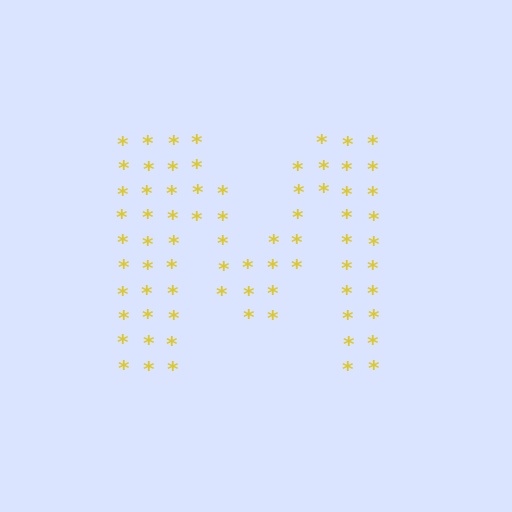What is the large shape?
The large shape is the letter M.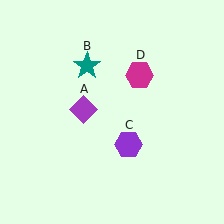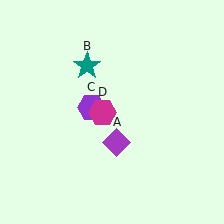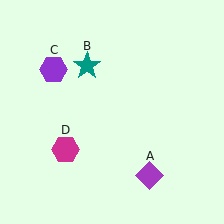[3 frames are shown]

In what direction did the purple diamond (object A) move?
The purple diamond (object A) moved down and to the right.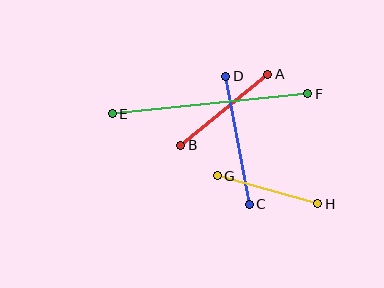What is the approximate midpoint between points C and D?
The midpoint is at approximately (238, 140) pixels.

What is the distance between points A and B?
The distance is approximately 112 pixels.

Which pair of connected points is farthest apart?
Points E and F are farthest apart.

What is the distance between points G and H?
The distance is approximately 104 pixels.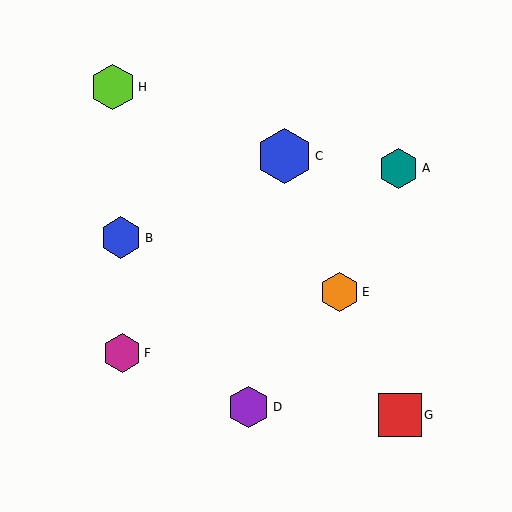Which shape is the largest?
The blue hexagon (labeled C) is the largest.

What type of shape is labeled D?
Shape D is a purple hexagon.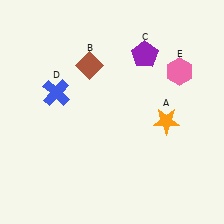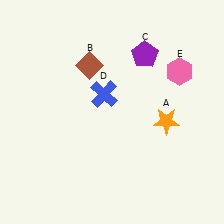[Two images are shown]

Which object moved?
The blue cross (D) moved right.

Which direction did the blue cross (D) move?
The blue cross (D) moved right.